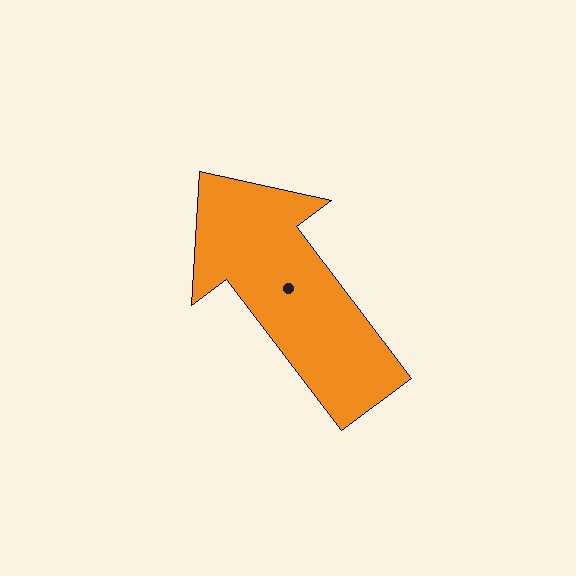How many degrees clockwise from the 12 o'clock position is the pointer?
Approximately 323 degrees.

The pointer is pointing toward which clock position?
Roughly 11 o'clock.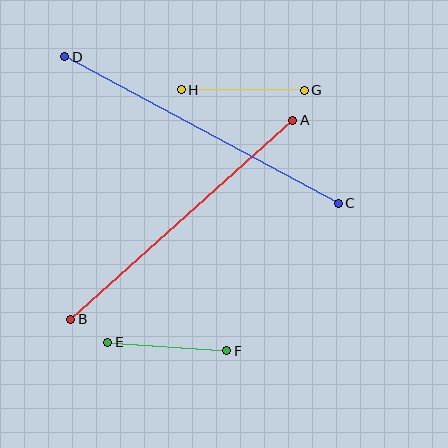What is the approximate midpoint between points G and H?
The midpoint is at approximately (243, 90) pixels.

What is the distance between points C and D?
The distance is approximately 310 pixels.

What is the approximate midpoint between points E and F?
The midpoint is at approximately (167, 346) pixels.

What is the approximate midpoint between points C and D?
The midpoint is at approximately (202, 130) pixels.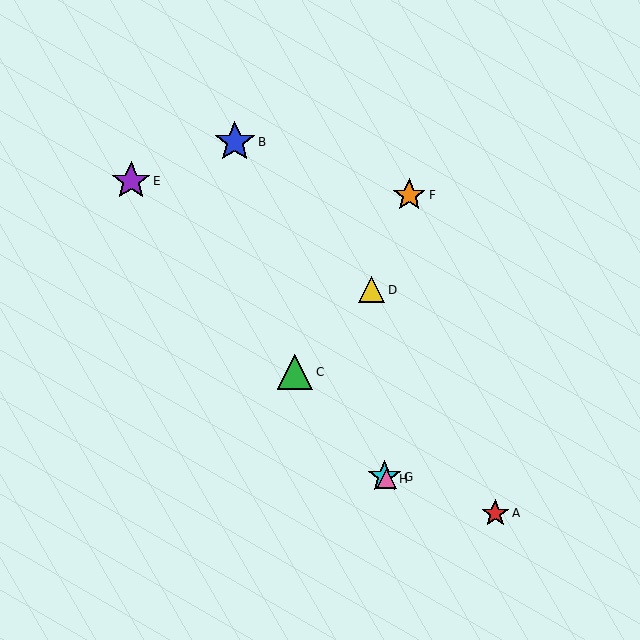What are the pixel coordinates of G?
Object G is at (385, 477).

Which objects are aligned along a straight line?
Objects C, E, G, H are aligned along a straight line.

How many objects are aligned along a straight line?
4 objects (C, E, G, H) are aligned along a straight line.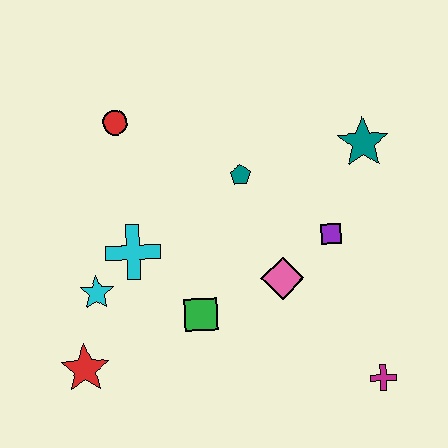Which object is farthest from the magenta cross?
The red circle is farthest from the magenta cross.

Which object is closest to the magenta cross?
The pink diamond is closest to the magenta cross.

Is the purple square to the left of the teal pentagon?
No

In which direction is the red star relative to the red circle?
The red star is below the red circle.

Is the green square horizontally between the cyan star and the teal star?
Yes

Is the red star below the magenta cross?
No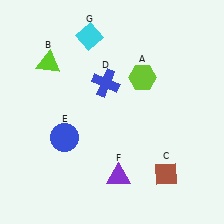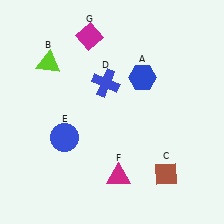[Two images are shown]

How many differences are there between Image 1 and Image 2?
There are 3 differences between the two images.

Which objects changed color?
A changed from lime to blue. F changed from purple to magenta. G changed from cyan to magenta.